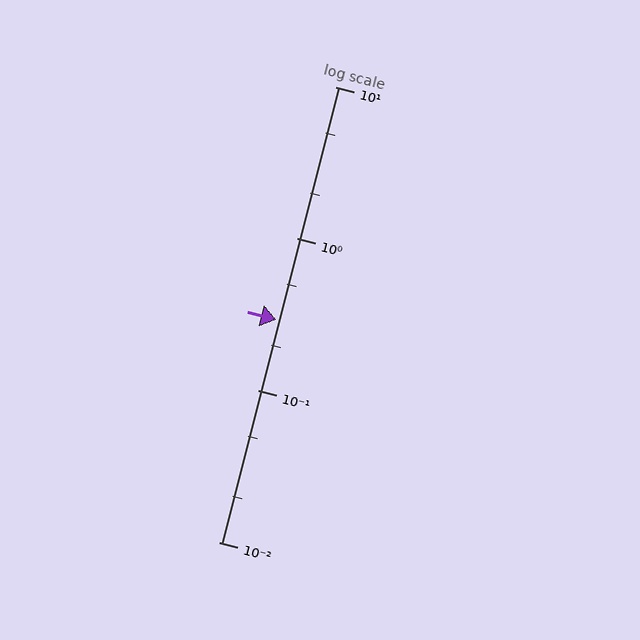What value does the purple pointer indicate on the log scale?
The pointer indicates approximately 0.29.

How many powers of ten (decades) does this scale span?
The scale spans 3 decades, from 0.01 to 10.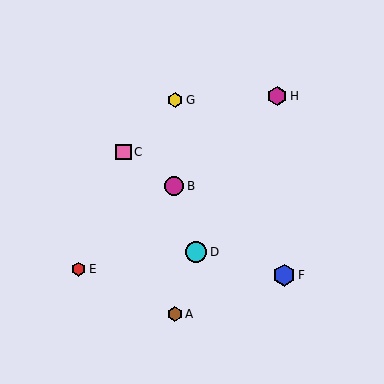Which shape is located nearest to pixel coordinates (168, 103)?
The yellow hexagon (labeled G) at (175, 100) is nearest to that location.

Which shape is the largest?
The blue hexagon (labeled F) is the largest.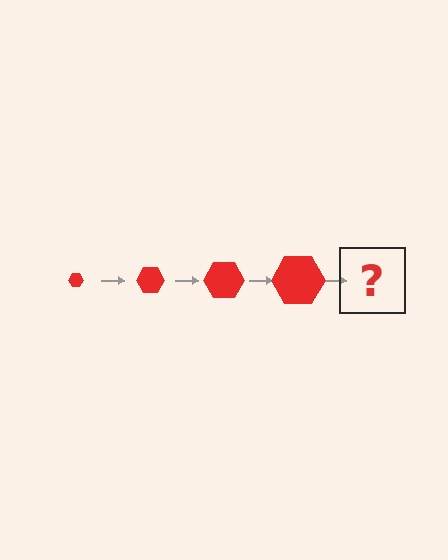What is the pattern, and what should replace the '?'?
The pattern is that the hexagon gets progressively larger each step. The '?' should be a red hexagon, larger than the previous one.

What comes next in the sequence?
The next element should be a red hexagon, larger than the previous one.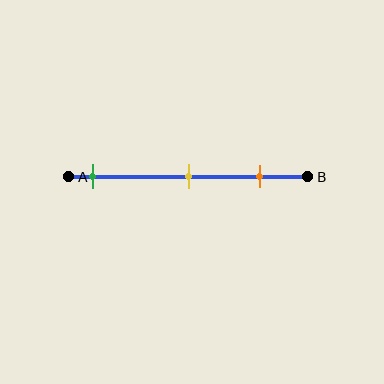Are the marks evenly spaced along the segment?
Yes, the marks are approximately evenly spaced.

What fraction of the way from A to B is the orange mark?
The orange mark is approximately 80% (0.8) of the way from A to B.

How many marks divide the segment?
There are 3 marks dividing the segment.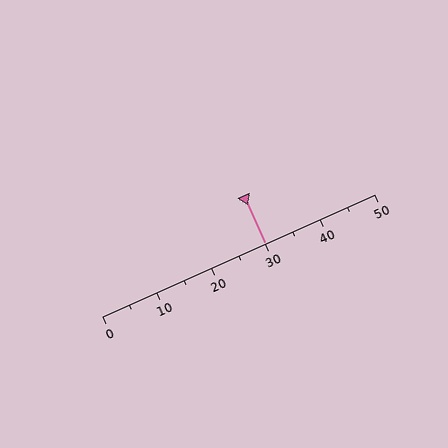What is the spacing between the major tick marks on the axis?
The major ticks are spaced 10 apart.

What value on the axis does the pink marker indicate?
The marker indicates approximately 30.